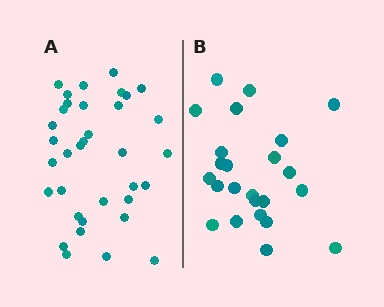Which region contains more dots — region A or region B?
Region A (the left region) has more dots.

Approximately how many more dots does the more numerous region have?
Region A has roughly 12 or so more dots than region B.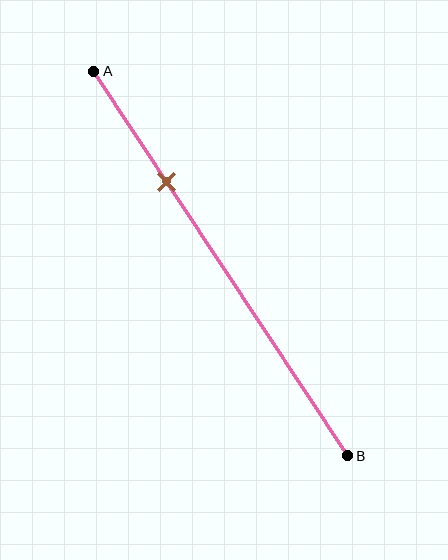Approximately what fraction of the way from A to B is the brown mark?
The brown mark is approximately 30% of the way from A to B.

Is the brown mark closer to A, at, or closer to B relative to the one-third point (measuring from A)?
The brown mark is closer to point A than the one-third point of segment AB.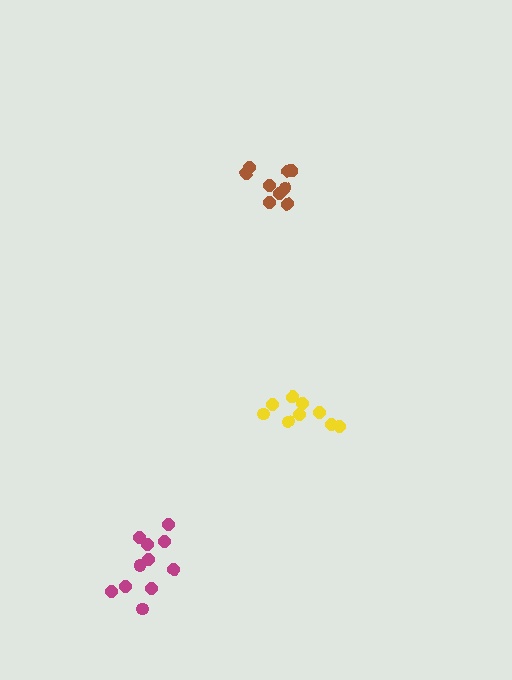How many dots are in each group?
Group 1: 11 dots, Group 2: 9 dots, Group 3: 9 dots (29 total).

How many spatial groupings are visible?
There are 3 spatial groupings.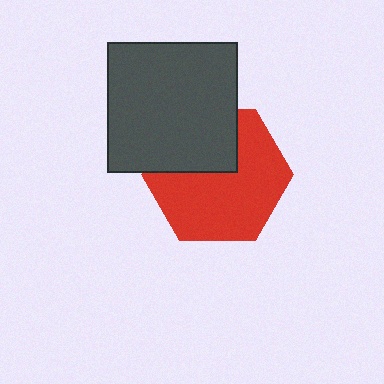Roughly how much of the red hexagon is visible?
Most of it is visible (roughly 67%).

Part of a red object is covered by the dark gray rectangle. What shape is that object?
It is a hexagon.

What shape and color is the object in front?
The object in front is a dark gray rectangle.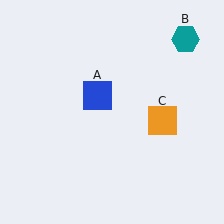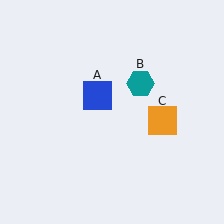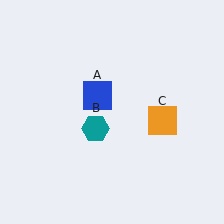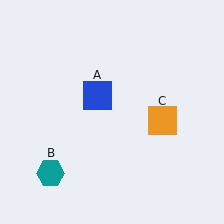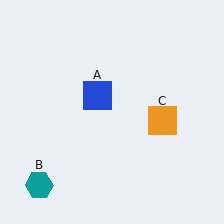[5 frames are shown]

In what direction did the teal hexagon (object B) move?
The teal hexagon (object B) moved down and to the left.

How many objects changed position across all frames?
1 object changed position: teal hexagon (object B).